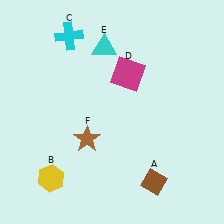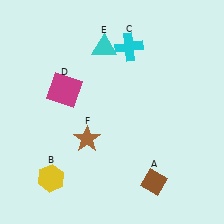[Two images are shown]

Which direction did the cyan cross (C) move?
The cyan cross (C) moved right.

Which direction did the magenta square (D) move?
The magenta square (D) moved left.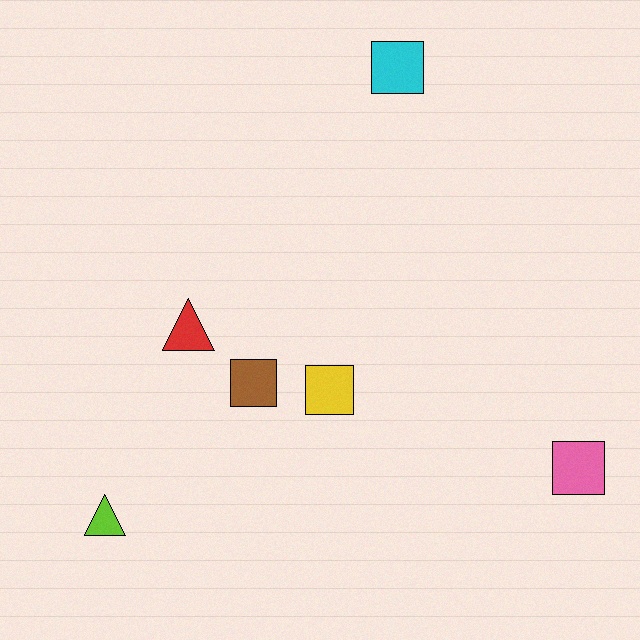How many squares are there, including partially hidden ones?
There are 4 squares.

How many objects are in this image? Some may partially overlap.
There are 6 objects.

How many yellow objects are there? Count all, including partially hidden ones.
There is 1 yellow object.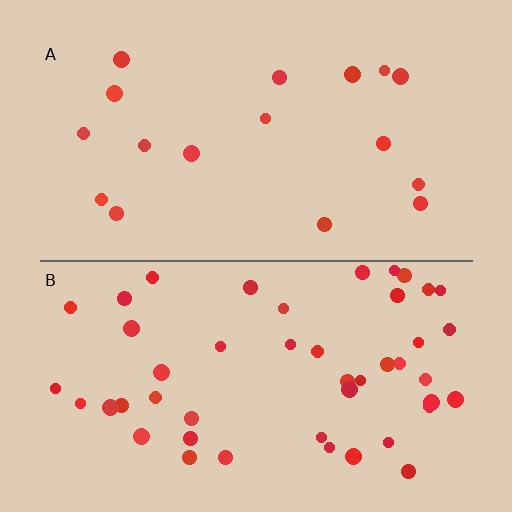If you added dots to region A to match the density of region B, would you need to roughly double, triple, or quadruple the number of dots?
Approximately triple.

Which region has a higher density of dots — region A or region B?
B (the bottom).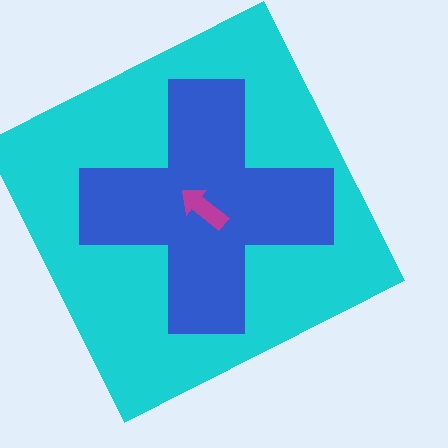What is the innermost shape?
The magenta arrow.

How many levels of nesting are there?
3.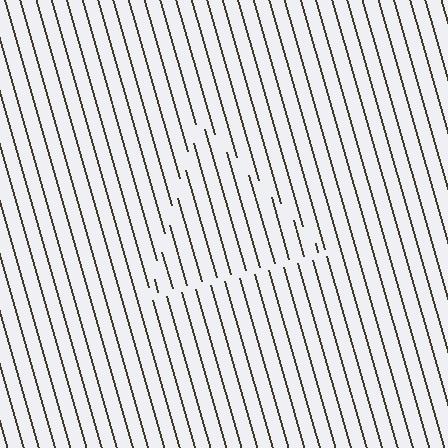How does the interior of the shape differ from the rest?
The interior of the shape contains the same grating, shifted by half a period — the contour is defined by the phase discontinuity where line-ends from the inner and outer gratings abut.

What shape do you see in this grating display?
An illusory triangle. The interior of the shape contains the same grating, shifted by half a period — the contour is defined by the phase discontinuity where line-ends from the inner and outer gratings abut.